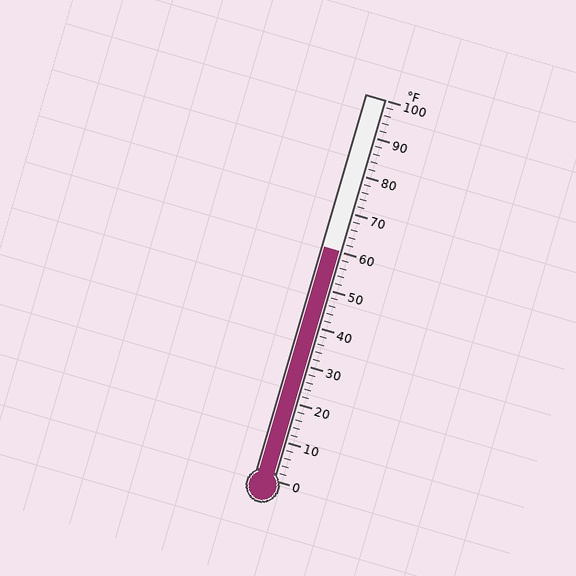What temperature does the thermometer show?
The thermometer shows approximately 60°F.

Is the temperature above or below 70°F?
The temperature is below 70°F.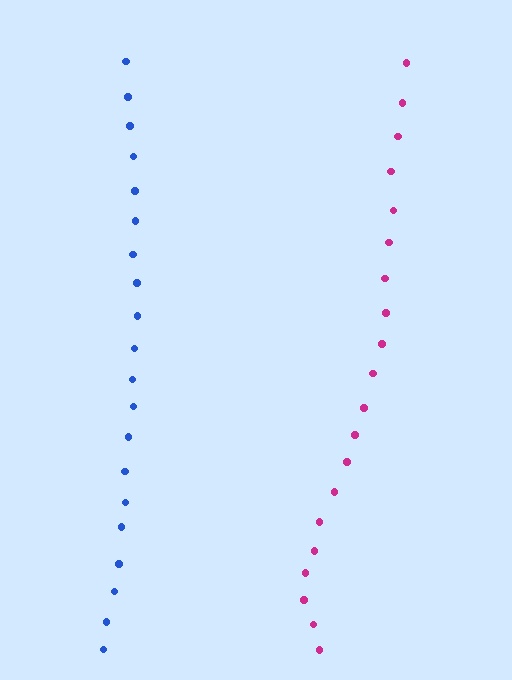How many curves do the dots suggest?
There are 2 distinct paths.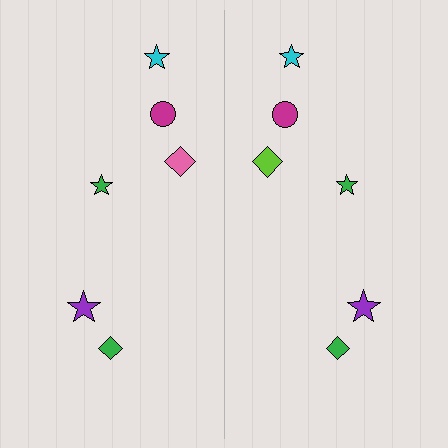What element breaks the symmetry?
The lime diamond on the right side breaks the symmetry — its mirror counterpart is pink.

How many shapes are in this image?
There are 12 shapes in this image.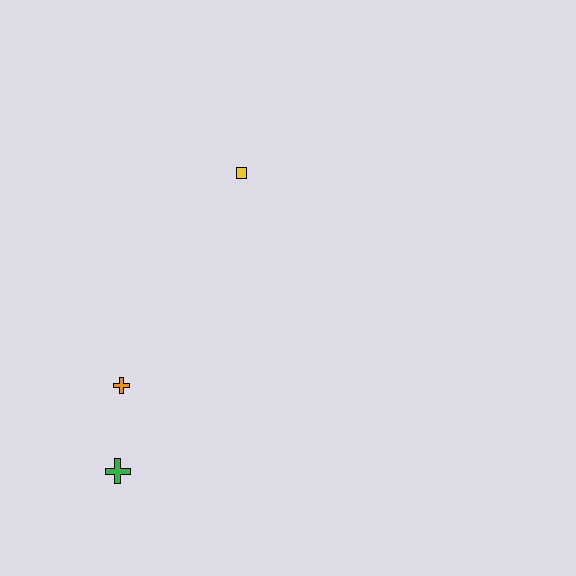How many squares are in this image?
There is 1 square.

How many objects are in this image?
There are 3 objects.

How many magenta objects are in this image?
There are no magenta objects.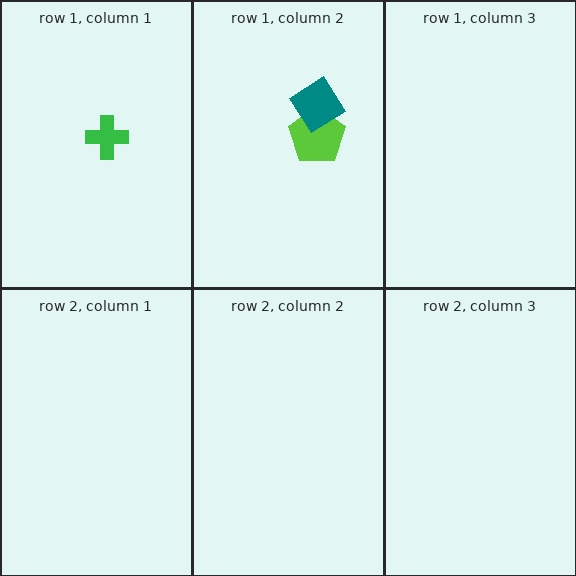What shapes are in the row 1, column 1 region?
The green cross.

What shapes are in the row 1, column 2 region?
The lime pentagon, the teal diamond.